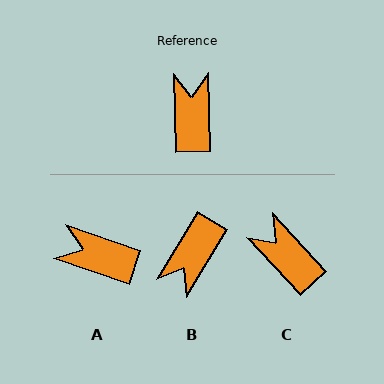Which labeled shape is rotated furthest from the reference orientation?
B, about 148 degrees away.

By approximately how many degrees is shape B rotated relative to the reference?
Approximately 148 degrees counter-clockwise.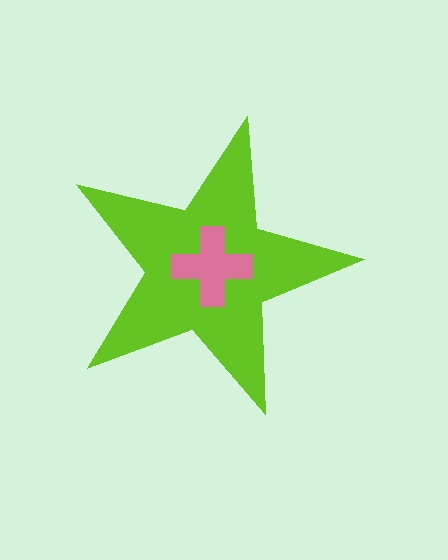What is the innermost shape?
The pink cross.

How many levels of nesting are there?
2.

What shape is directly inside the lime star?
The pink cross.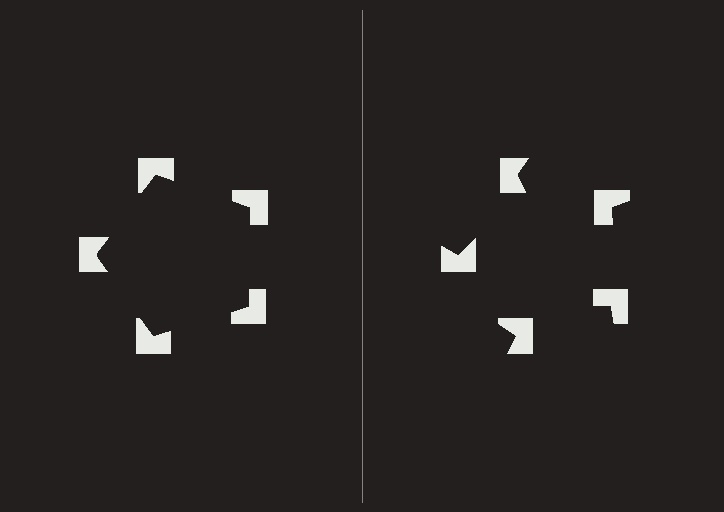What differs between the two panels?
The notched squares are positioned identically on both sides; only the wedge orientations differ. On the left they align to a pentagon; on the right they are misaligned.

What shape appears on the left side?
An illusory pentagon.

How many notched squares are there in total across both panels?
10 — 5 on each side.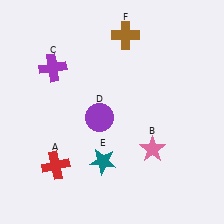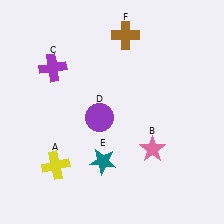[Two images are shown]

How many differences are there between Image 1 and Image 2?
There is 1 difference between the two images.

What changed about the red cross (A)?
In Image 1, A is red. In Image 2, it changed to yellow.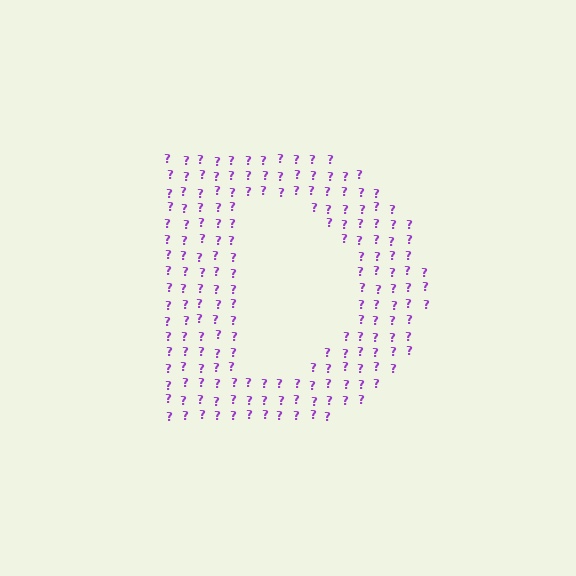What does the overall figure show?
The overall figure shows the letter D.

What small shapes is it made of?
It is made of small question marks.